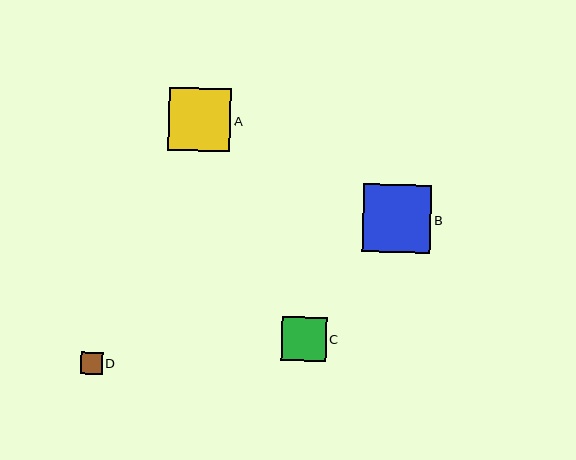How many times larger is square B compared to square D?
Square B is approximately 3.1 times the size of square D.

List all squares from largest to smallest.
From largest to smallest: B, A, C, D.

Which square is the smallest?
Square D is the smallest with a size of approximately 22 pixels.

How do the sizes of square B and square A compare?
Square B and square A are approximately the same size.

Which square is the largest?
Square B is the largest with a size of approximately 68 pixels.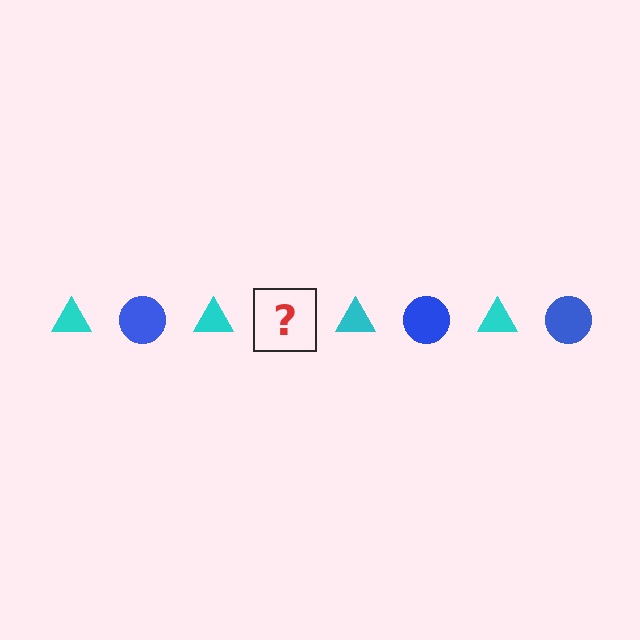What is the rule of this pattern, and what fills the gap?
The rule is that the pattern alternates between cyan triangle and blue circle. The gap should be filled with a blue circle.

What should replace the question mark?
The question mark should be replaced with a blue circle.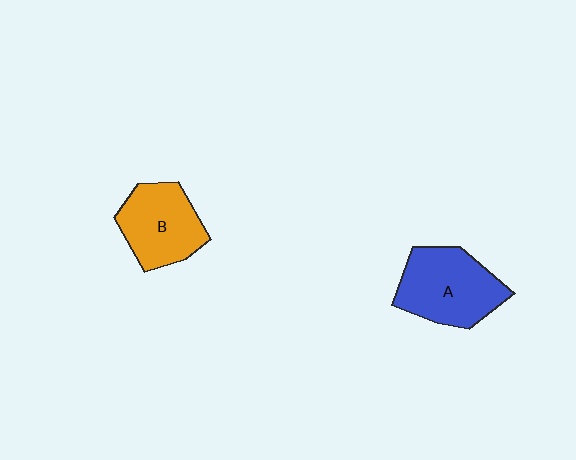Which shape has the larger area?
Shape A (blue).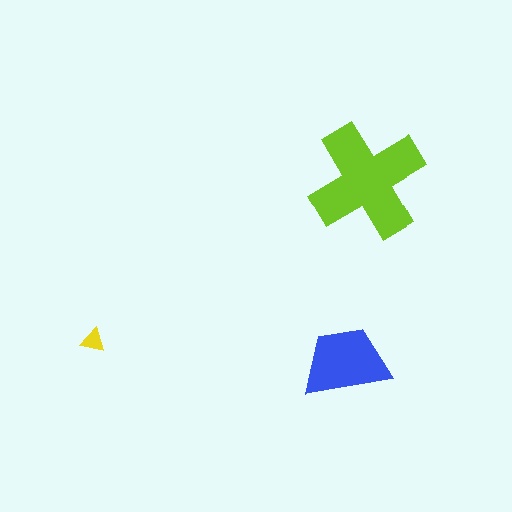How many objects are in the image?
There are 3 objects in the image.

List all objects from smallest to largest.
The yellow triangle, the blue trapezoid, the lime cross.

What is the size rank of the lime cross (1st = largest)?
1st.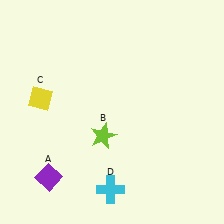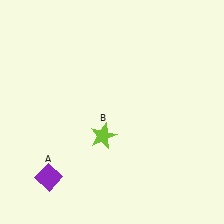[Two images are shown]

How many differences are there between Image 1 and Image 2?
There are 2 differences between the two images.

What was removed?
The cyan cross (D), the yellow diamond (C) were removed in Image 2.